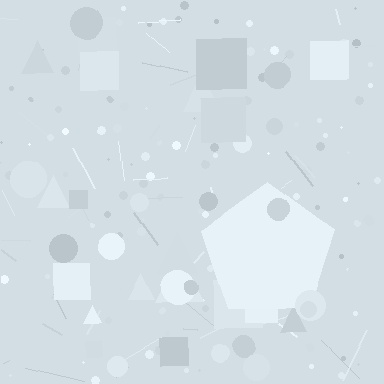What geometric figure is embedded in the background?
A pentagon is embedded in the background.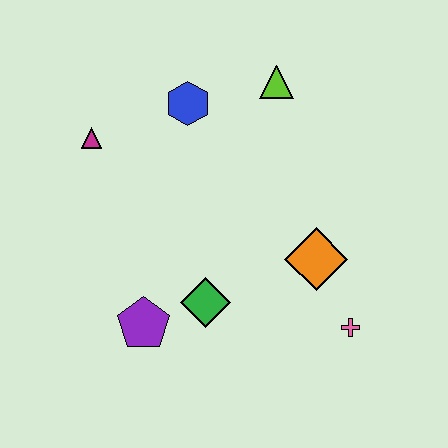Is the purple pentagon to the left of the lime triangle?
Yes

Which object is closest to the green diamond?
The purple pentagon is closest to the green diamond.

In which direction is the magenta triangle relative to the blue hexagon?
The magenta triangle is to the left of the blue hexagon.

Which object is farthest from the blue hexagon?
The pink cross is farthest from the blue hexagon.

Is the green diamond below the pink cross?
No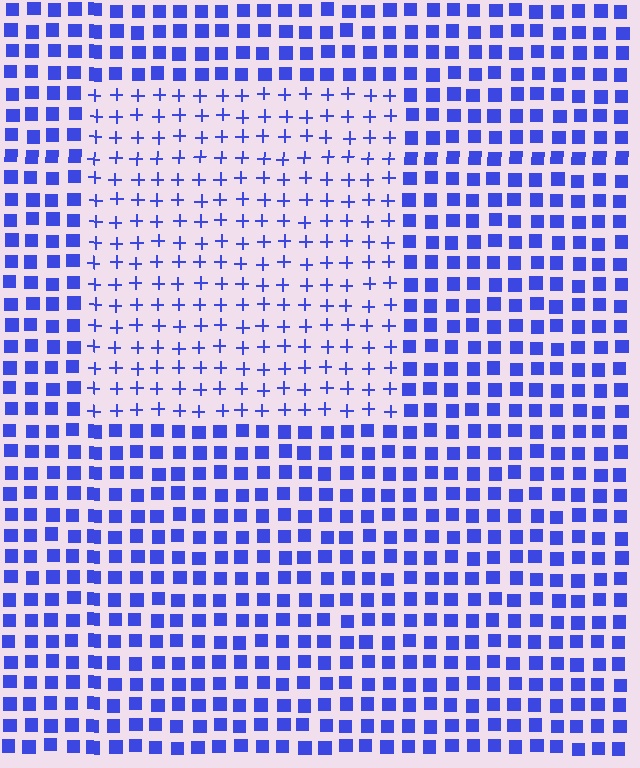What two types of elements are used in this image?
The image uses plus signs inside the rectangle region and squares outside it.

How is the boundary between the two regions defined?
The boundary is defined by a change in element shape: plus signs inside vs. squares outside. All elements share the same color and spacing.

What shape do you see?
I see a rectangle.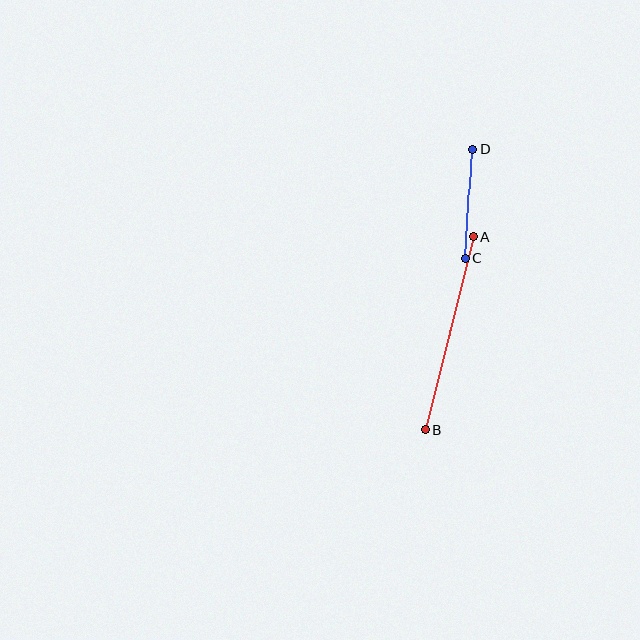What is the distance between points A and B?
The distance is approximately 200 pixels.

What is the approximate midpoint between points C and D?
The midpoint is at approximately (469, 203) pixels.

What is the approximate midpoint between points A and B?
The midpoint is at approximately (449, 333) pixels.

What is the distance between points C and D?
The distance is approximately 109 pixels.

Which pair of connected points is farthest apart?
Points A and B are farthest apart.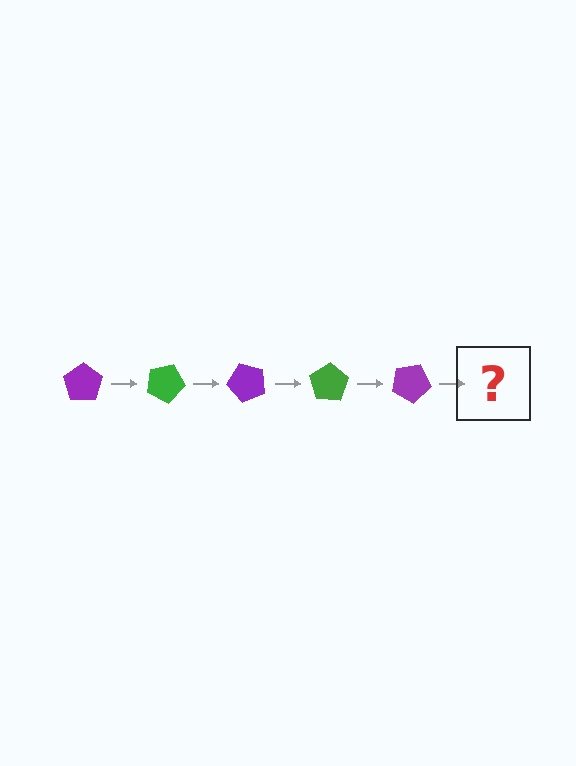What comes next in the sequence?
The next element should be a green pentagon, rotated 125 degrees from the start.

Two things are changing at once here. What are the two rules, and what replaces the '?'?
The two rules are that it rotates 25 degrees each step and the color cycles through purple and green. The '?' should be a green pentagon, rotated 125 degrees from the start.